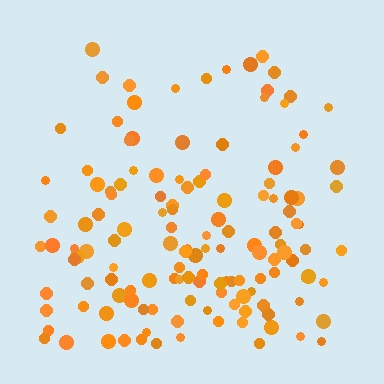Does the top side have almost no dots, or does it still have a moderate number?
Still a moderate number, just noticeably fewer than the bottom.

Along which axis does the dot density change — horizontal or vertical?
Vertical.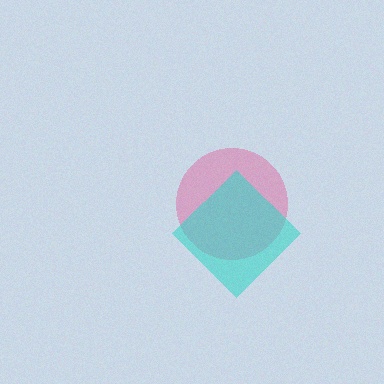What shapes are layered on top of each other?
The layered shapes are: a pink circle, a cyan diamond.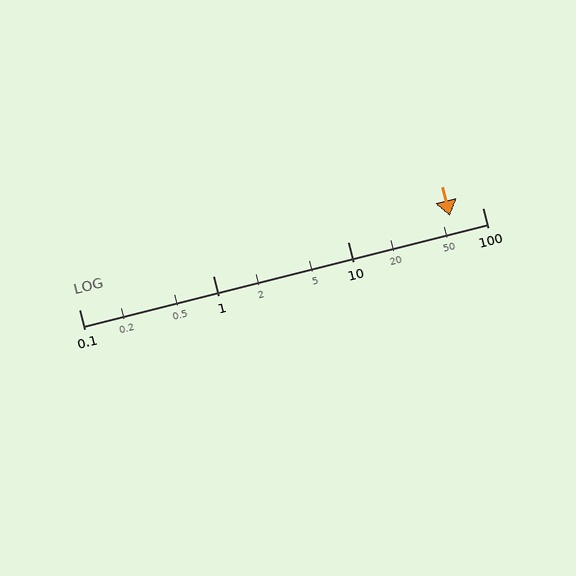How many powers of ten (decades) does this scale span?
The scale spans 3 decades, from 0.1 to 100.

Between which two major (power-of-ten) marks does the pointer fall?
The pointer is between 10 and 100.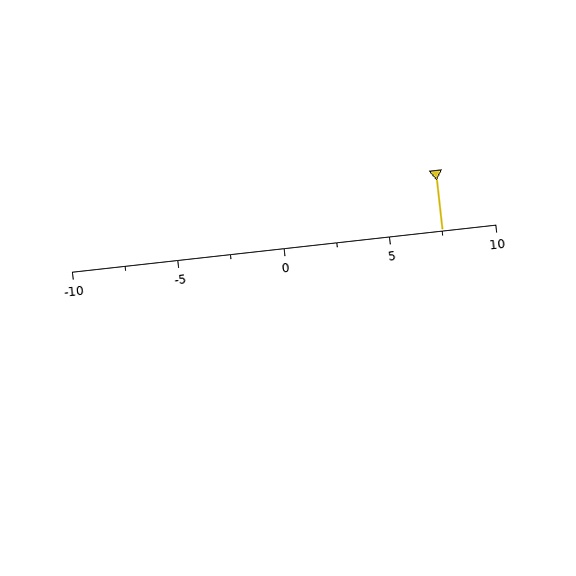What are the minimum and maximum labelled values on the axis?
The axis runs from -10 to 10.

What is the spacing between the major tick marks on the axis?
The major ticks are spaced 5 apart.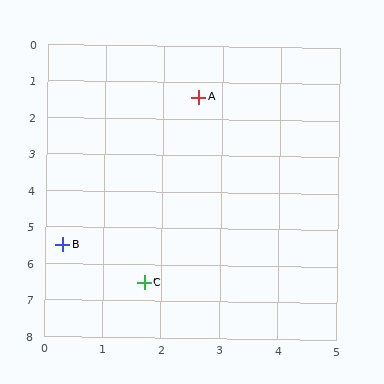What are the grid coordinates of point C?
Point C is at approximately (1.7, 6.5).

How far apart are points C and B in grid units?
Points C and B are about 1.7 grid units apart.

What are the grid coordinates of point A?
Point A is at approximately (2.6, 1.4).